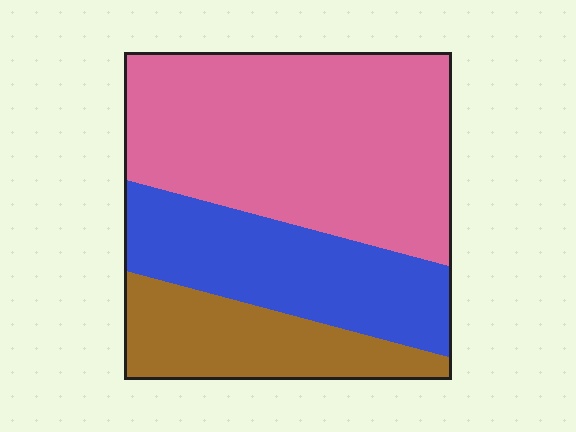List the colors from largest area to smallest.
From largest to smallest: pink, blue, brown.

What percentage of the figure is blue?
Blue takes up about one quarter (1/4) of the figure.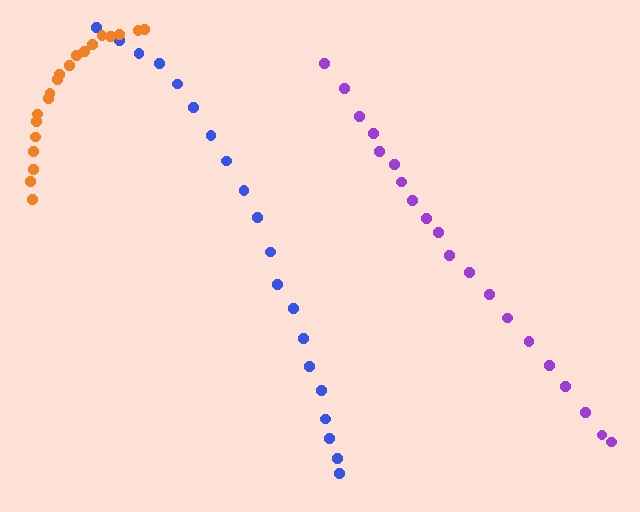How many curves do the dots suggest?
There are 3 distinct paths.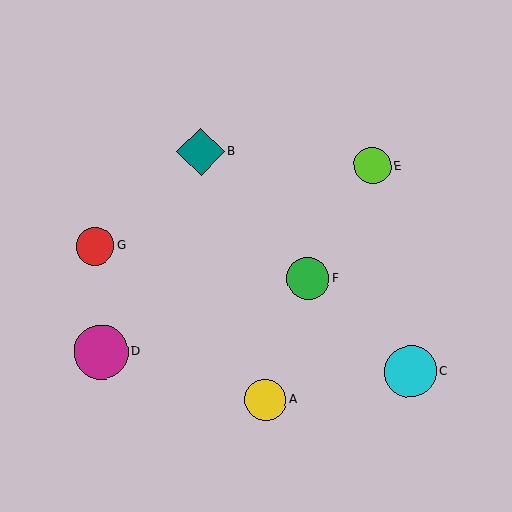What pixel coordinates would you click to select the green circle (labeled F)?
Click at (308, 278) to select the green circle F.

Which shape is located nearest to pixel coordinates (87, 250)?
The red circle (labeled G) at (95, 246) is nearest to that location.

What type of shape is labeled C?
Shape C is a cyan circle.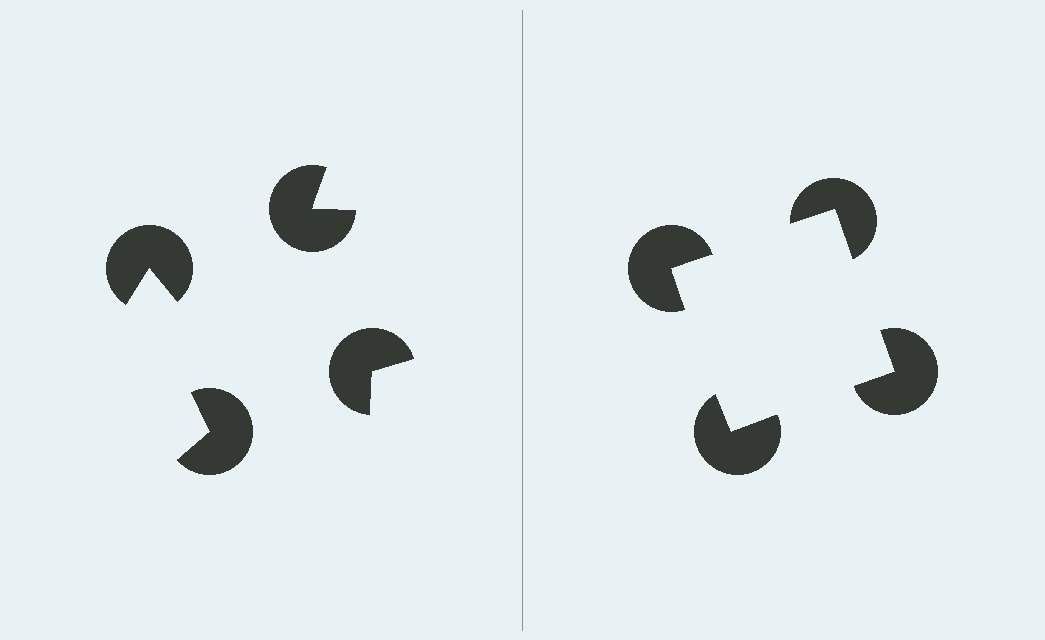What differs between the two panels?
The pac-man discs are positioned identically on both sides; only the wedge orientations differ. On the right they align to a square; on the left they are misaligned.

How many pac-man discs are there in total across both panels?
8 — 4 on each side.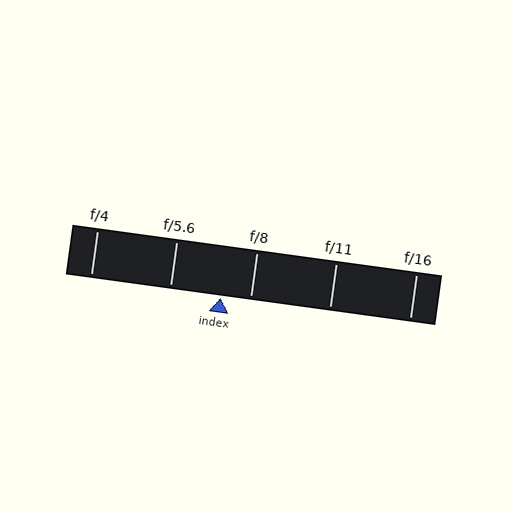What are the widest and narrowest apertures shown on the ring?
The widest aperture shown is f/4 and the narrowest is f/16.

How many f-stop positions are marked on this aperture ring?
There are 5 f-stop positions marked.